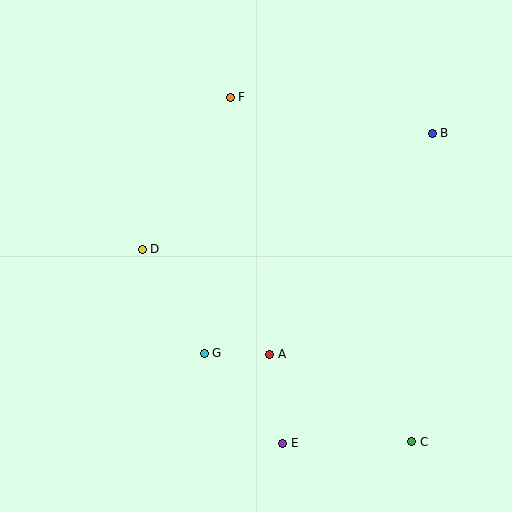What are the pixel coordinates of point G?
Point G is at (204, 353).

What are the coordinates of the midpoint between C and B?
The midpoint between C and B is at (422, 287).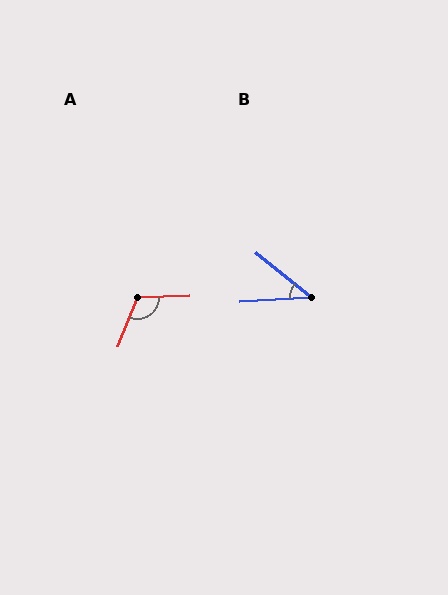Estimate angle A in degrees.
Approximately 113 degrees.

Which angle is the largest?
A, at approximately 113 degrees.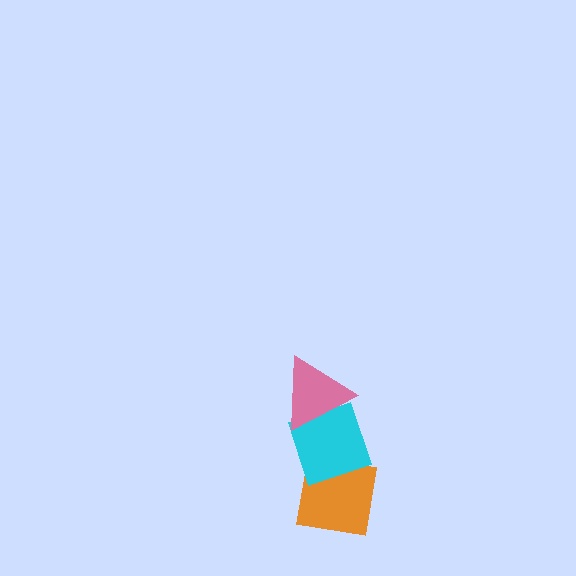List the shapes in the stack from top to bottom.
From top to bottom: the pink triangle, the cyan diamond, the orange square.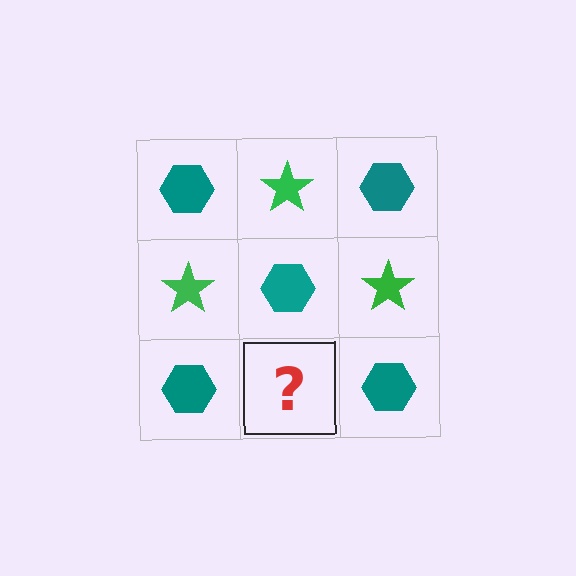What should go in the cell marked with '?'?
The missing cell should contain a green star.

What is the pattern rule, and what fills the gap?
The rule is that it alternates teal hexagon and green star in a checkerboard pattern. The gap should be filled with a green star.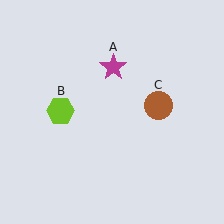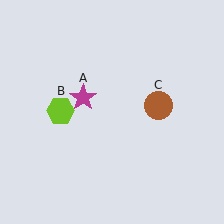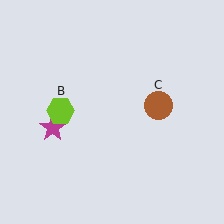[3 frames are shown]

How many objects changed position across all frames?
1 object changed position: magenta star (object A).